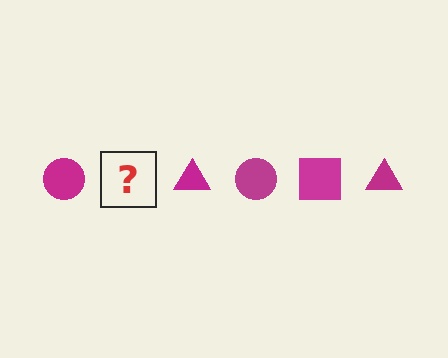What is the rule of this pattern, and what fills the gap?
The rule is that the pattern cycles through circle, square, triangle shapes in magenta. The gap should be filled with a magenta square.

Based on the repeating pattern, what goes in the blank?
The blank should be a magenta square.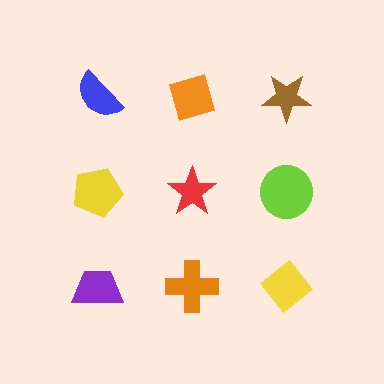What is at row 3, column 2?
An orange cross.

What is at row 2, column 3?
A lime circle.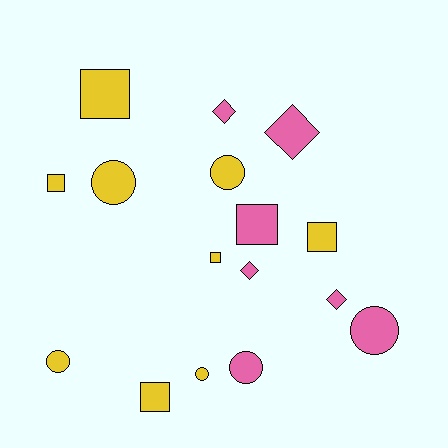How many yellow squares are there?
There are 5 yellow squares.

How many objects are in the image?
There are 16 objects.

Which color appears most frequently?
Yellow, with 9 objects.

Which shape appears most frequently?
Square, with 6 objects.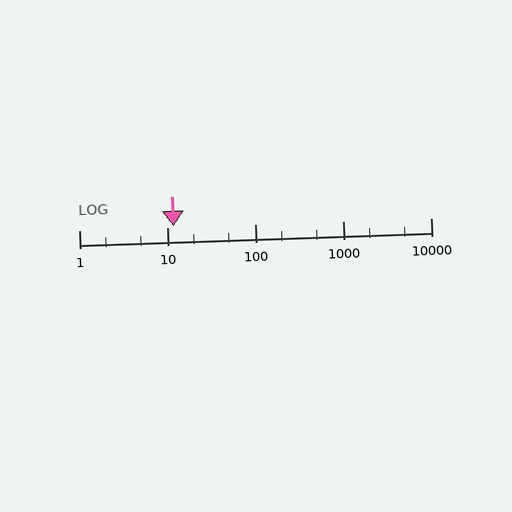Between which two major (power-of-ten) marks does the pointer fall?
The pointer is between 10 and 100.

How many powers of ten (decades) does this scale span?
The scale spans 4 decades, from 1 to 10000.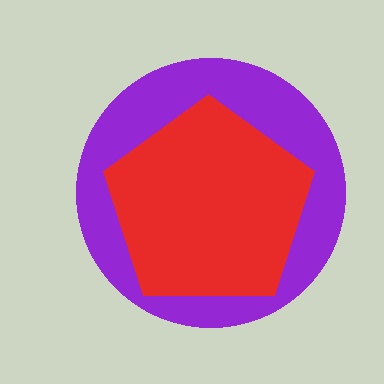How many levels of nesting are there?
2.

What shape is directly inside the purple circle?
The red pentagon.